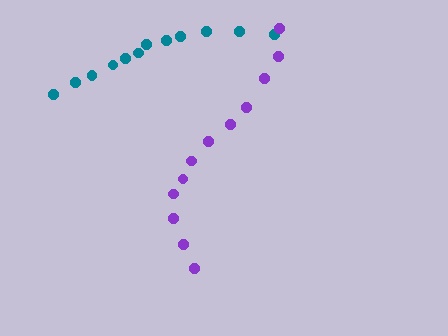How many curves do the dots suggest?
There are 2 distinct paths.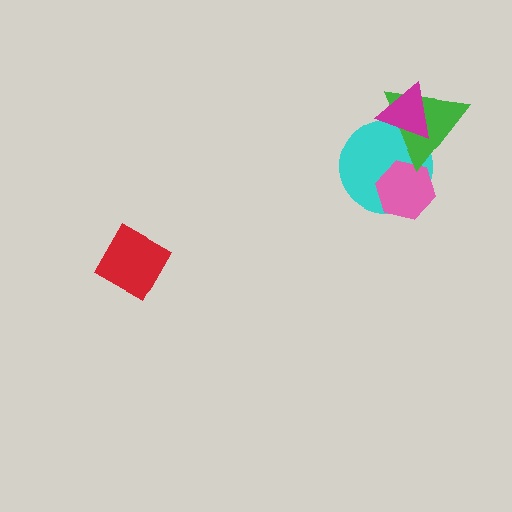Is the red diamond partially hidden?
No, no other shape covers it.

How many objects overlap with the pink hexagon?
2 objects overlap with the pink hexagon.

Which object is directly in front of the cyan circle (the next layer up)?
The pink hexagon is directly in front of the cyan circle.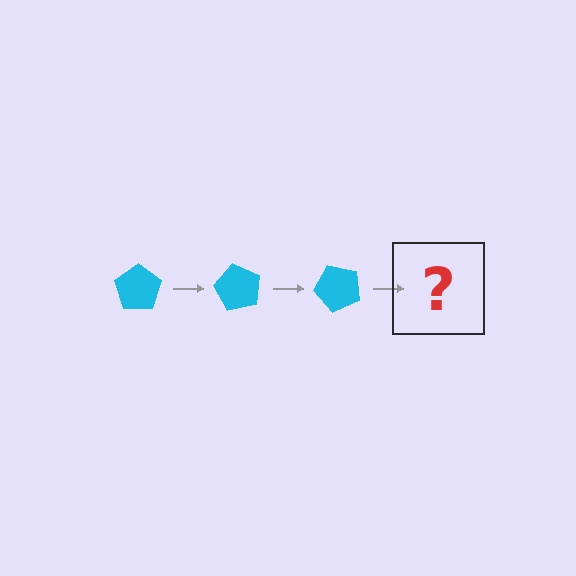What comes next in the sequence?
The next element should be a cyan pentagon rotated 180 degrees.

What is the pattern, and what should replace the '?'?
The pattern is that the pentagon rotates 60 degrees each step. The '?' should be a cyan pentagon rotated 180 degrees.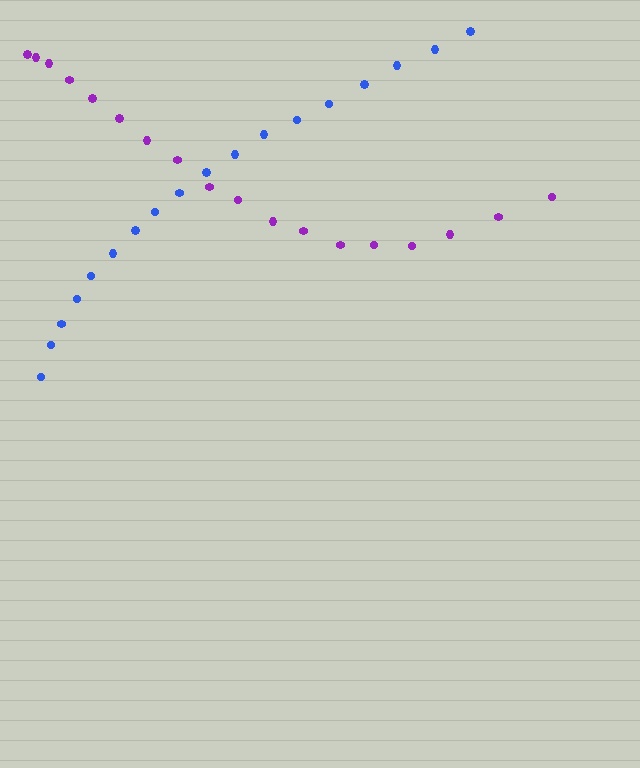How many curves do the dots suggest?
There are 2 distinct paths.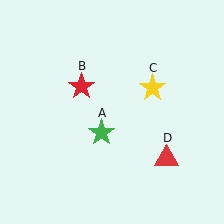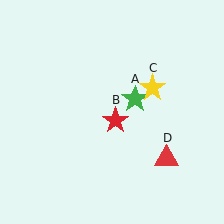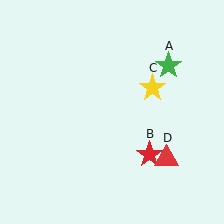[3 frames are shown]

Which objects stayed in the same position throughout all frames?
Yellow star (object C) and red triangle (object D) remained stationary.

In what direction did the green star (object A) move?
The green star (object A) moved up and to the right.